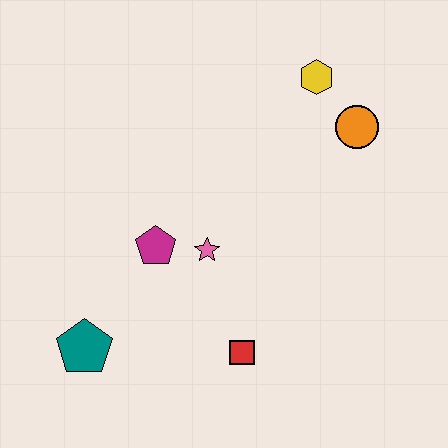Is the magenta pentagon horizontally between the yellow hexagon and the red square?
No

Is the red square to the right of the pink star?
Yes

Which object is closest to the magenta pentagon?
The pink star is closest to the magenta pentagon.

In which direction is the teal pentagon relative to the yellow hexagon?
The teal pentagon is below the yellow hexagon.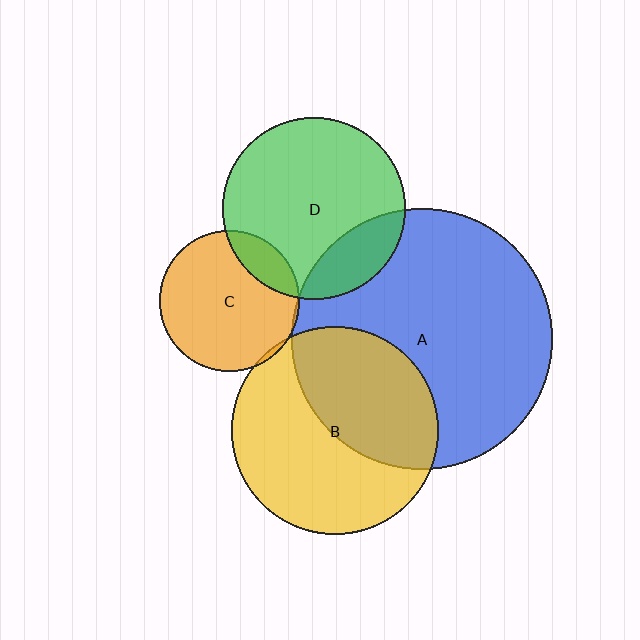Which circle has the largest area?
Circle A (blue).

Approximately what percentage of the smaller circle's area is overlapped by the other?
Approximately 5%.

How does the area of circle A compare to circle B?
Approximately 1.6 times.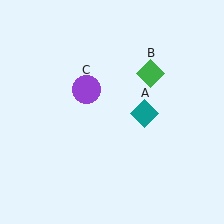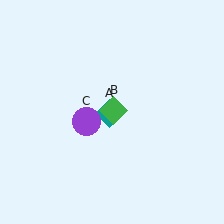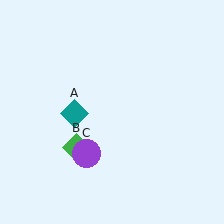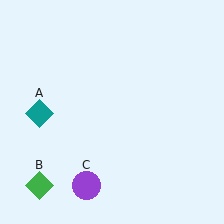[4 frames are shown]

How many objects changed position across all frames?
3 objects changed position: teal diamond (object A), green diamond (object B), purple circle (object C).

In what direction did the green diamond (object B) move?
The green diamond (object B) moved down and to the left.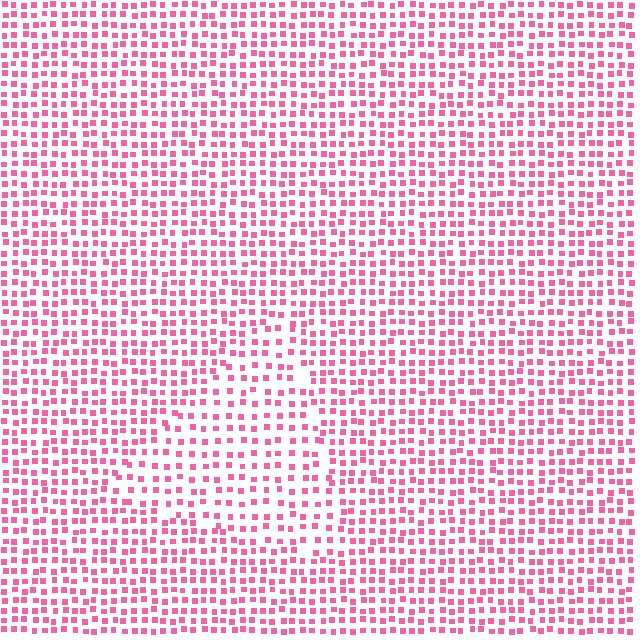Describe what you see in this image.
The image contains small pink elements arranged at two different densities. A triangle-shaped region is visible where the elements are less densely packed than the surrounding area.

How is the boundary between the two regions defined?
The boundary is defined by a change in element density (approximately 1.6x ratio). All elements are the same color, size, and shape.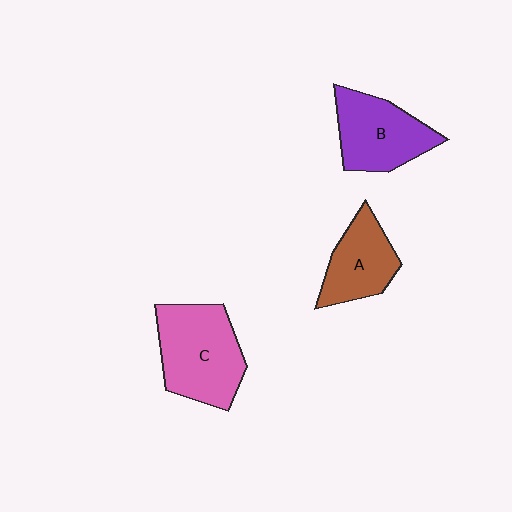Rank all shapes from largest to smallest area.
From largest to smallest: C (pink), B (purple), A (brown).